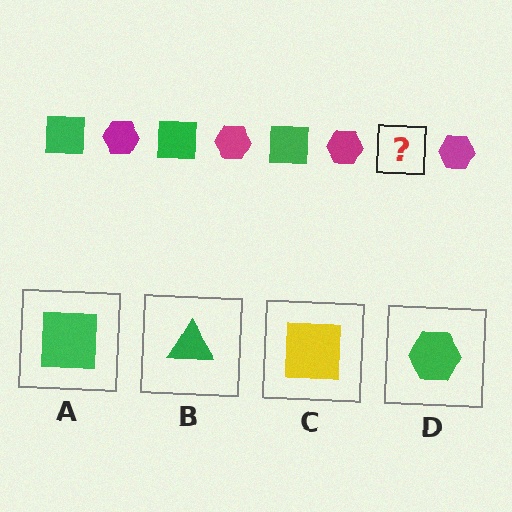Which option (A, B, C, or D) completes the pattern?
A.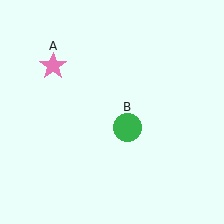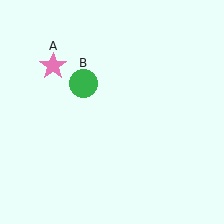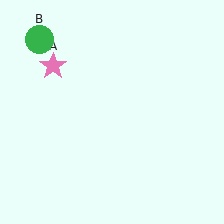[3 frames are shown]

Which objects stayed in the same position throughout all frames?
Pink star (object A) remained stationary.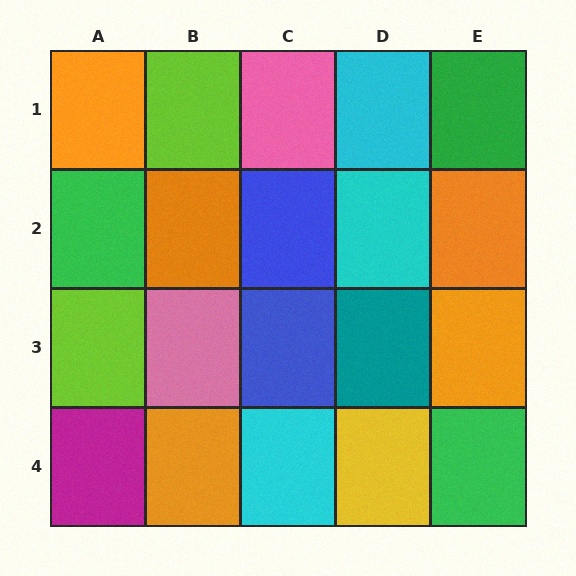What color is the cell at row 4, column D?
Yellow.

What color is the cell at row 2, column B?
Orange.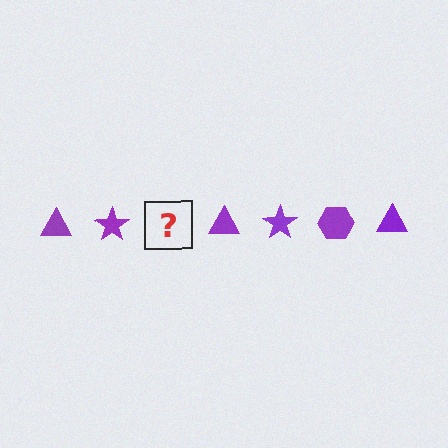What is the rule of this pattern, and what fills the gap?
The rule is that the pattern cycles through triangle, star, hexagon shapes in purple. The gap should be filled with a purple hexagon.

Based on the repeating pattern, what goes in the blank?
The blank should be a purple hexagon.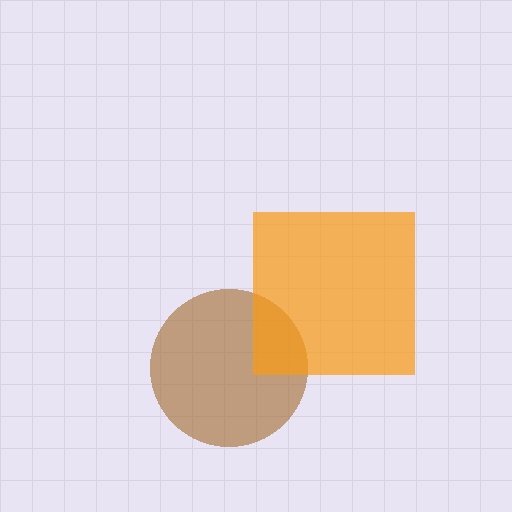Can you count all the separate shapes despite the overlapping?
Yes, there are 2 separate shapes.